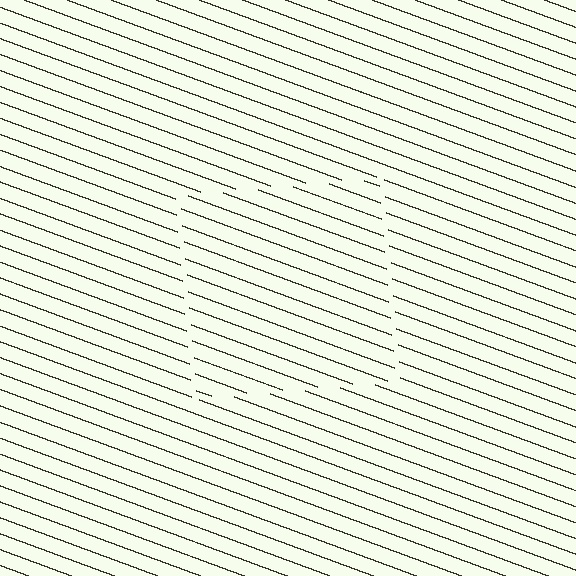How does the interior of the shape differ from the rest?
The interior of the shape contains the same grating, shifted by half a period — the contour is defined by the phase discontinuity where line-ends from the inner and outer gratings abut.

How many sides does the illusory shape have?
4 sides — the line-ends trace a square.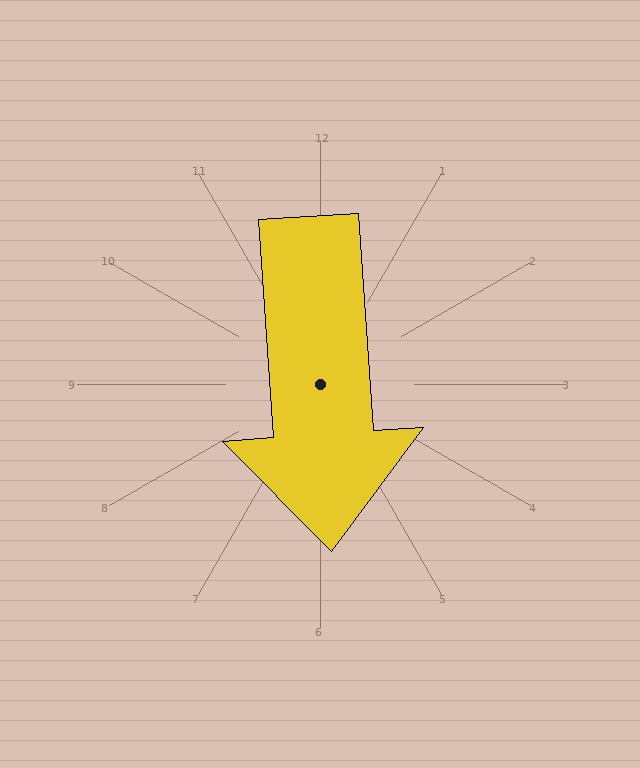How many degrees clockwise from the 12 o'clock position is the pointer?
Approximately 176 degrees.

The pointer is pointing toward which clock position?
Roughly 6 o'clock.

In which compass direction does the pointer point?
South.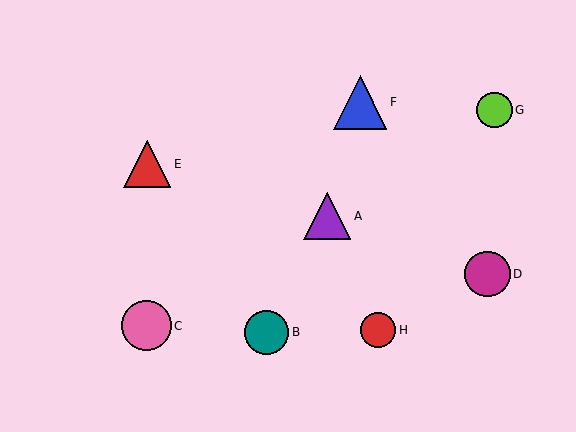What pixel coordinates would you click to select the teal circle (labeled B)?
Click at (267, 332) to select the teal circle B.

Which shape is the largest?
The blue triangle (labeled F) is the largest.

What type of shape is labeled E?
Shape E is a red triangle.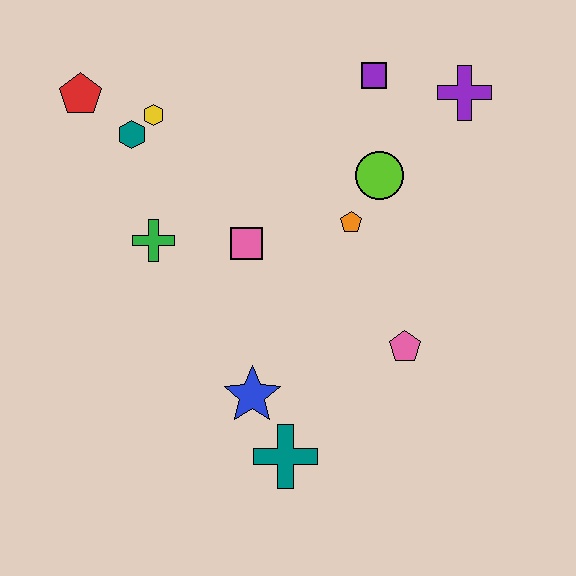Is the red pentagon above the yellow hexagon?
Yes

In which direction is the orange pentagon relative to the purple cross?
The orange pentagon is below the purple cross.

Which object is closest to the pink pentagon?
The orange pentagon is closest to the pink pentagon.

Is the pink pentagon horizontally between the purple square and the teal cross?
No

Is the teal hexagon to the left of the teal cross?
Yes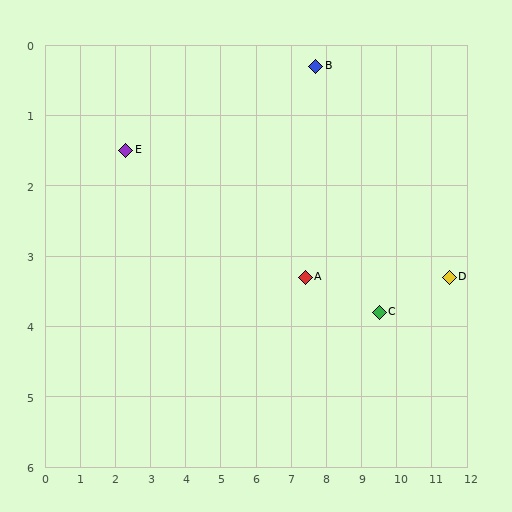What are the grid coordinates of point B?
Point B is at approximately (7.7, 0.3).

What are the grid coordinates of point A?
Point A is at approximately (7.4, 3.3).